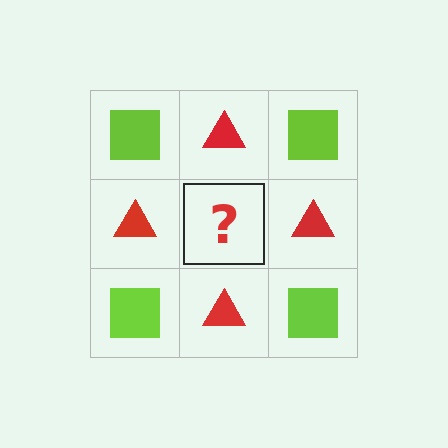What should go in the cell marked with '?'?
The missing cell should contain a lime square.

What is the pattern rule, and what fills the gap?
The rule is that it alternates lime square and red triangle in a checkerboard pattern. The gap should be filled with a lime square.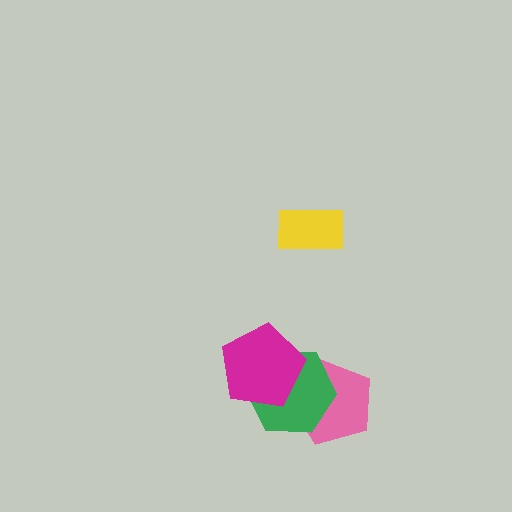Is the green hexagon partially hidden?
Yes, it is partially covered by another shape.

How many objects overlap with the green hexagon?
2 objects overlap with the green hexagon.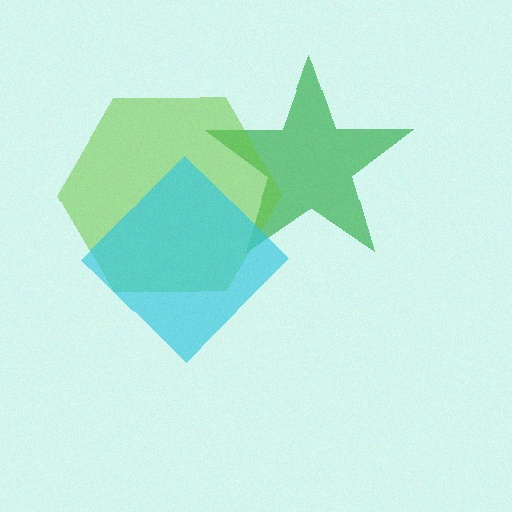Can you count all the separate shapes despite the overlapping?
Yes, there are 3 separate shapes.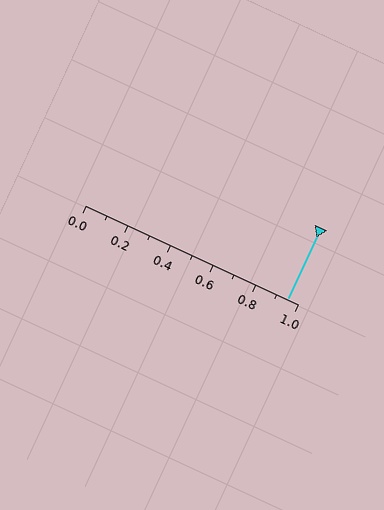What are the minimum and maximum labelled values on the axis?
The axis runs from 0.0 to 1.0.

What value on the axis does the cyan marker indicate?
The marker indicates approximately 0.95.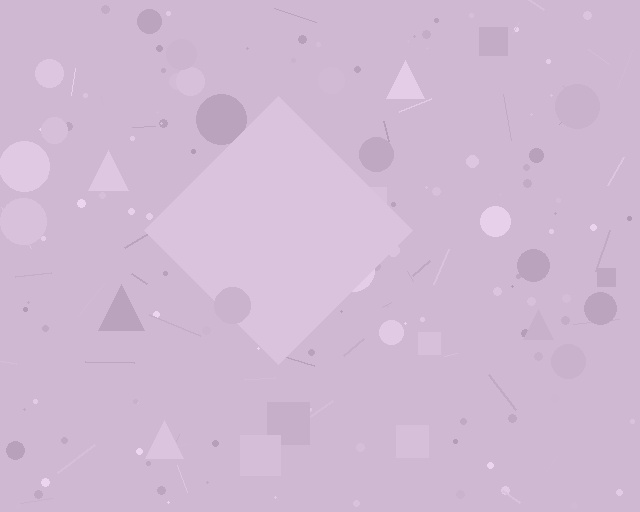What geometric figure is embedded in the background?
A diamond is embedded in the background.